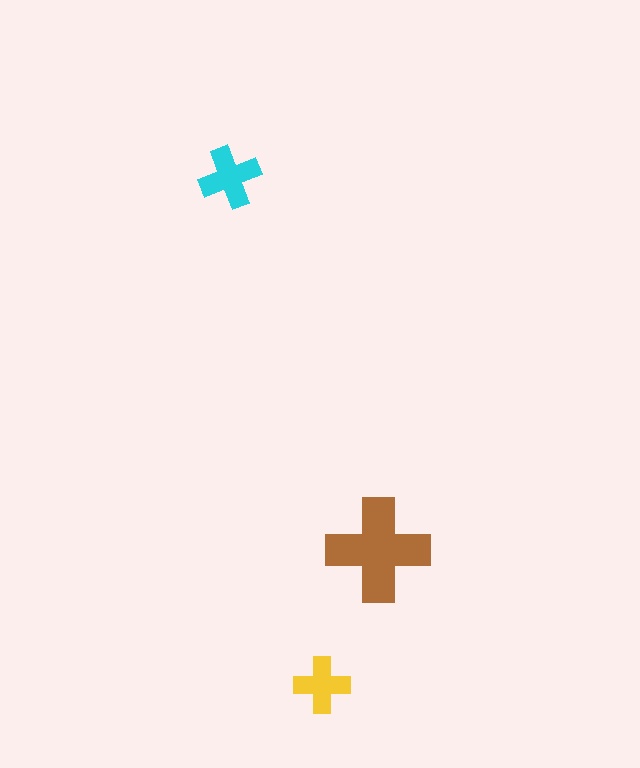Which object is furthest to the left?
The cyan cross is leftmost.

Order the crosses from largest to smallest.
the brown one, the cyan one, the yellow one.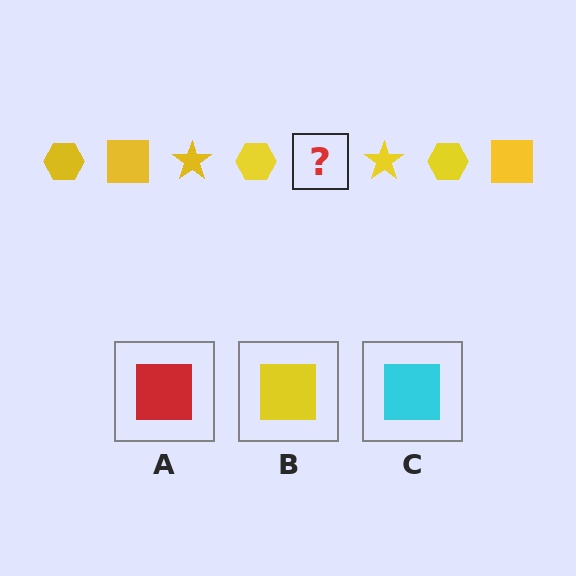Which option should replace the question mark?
Option B.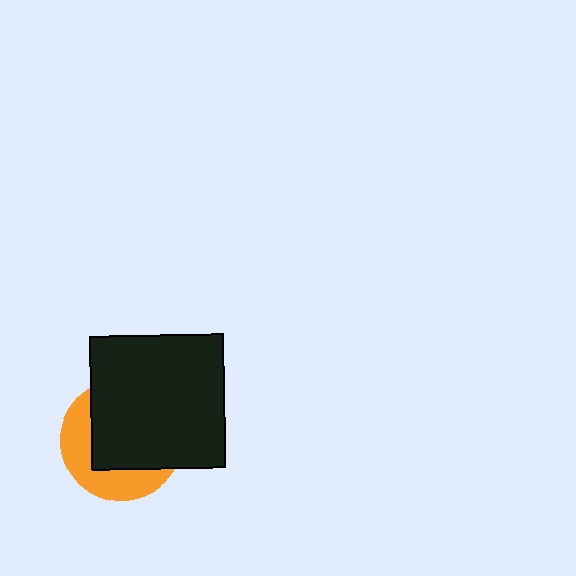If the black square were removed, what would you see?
You would see the complete orange circle.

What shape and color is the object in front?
The object in front is a black square.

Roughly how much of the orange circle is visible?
A small part of it is visible (roughly 36%).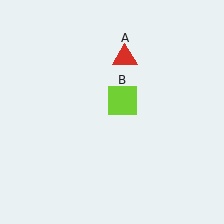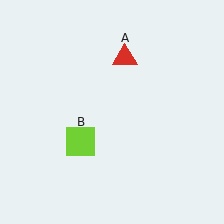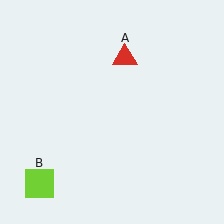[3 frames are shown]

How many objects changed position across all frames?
1 object changed position: lime square (object B).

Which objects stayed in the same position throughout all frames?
Red triangle (object A) remained stationary.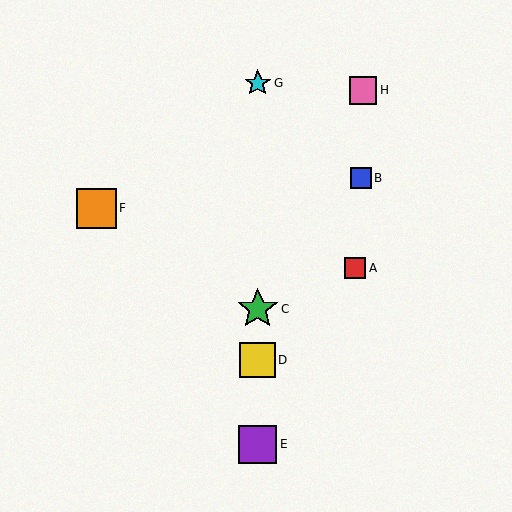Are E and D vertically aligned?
Yes, both are at x≈258.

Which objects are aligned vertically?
Objects C, D, E, G are aligned vertically.